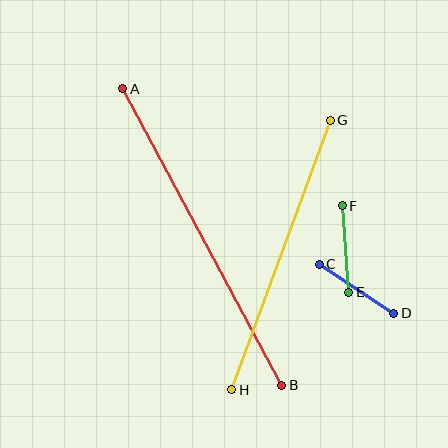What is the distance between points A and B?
The distance is approximately 337 pixels.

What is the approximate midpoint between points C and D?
The midpoint is at approximately (356, 289) pixels.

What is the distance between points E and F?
The distance is approximately 87 pixels.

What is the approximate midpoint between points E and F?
The midpoint is at approximately (345, 249) pixels.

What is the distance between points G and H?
The distance is approximately 287 pixels.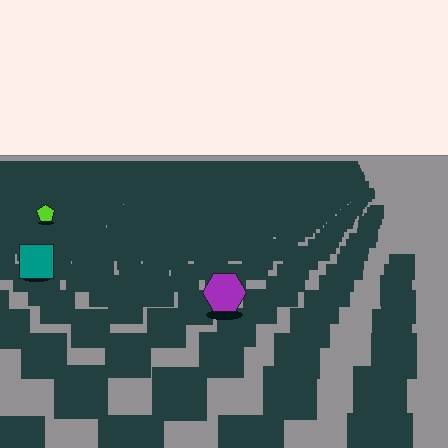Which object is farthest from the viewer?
The lime pentagon is farthest from the viewer. It appears smaller and the ground texture around it is denser.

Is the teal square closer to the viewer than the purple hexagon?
No. The purple hexagon is closer — you can tell from the texture gradient: the ground texture is coarser near it.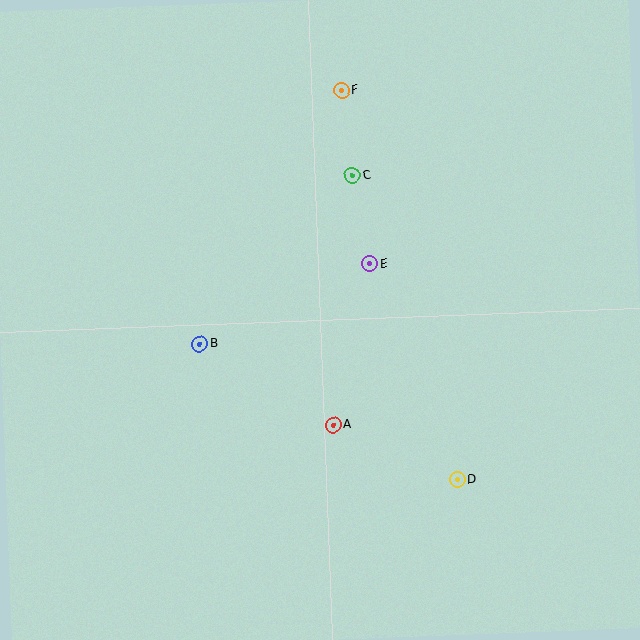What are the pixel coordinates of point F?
Point F is at (342, 90).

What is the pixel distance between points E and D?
The distance between E and D is 233 pixels.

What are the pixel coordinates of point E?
Point E is at (370, 264).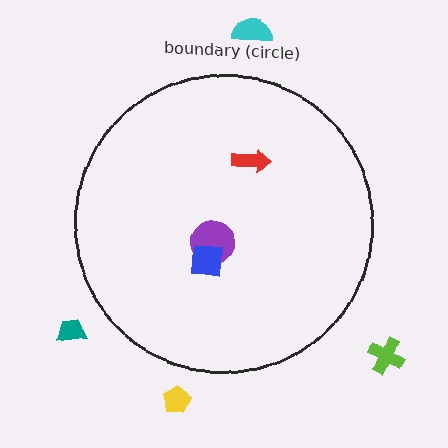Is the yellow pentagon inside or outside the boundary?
Outside.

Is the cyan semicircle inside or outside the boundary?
Outside.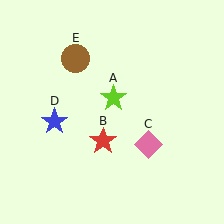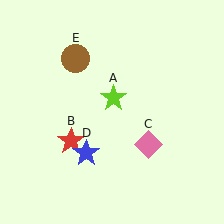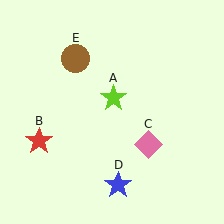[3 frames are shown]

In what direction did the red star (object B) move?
The red star (object B) moved left.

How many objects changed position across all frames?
2 objects changed position: red star (object B), blue star (object D).